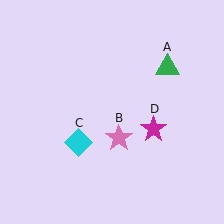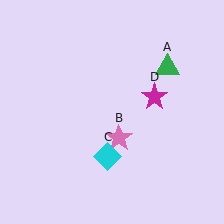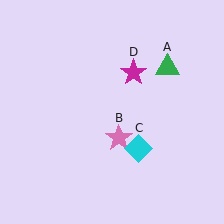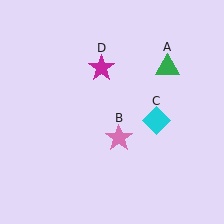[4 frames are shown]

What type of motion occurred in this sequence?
The cyan diamond (object C), magenta star (object D) rotated counterclockwise around the center of the scene.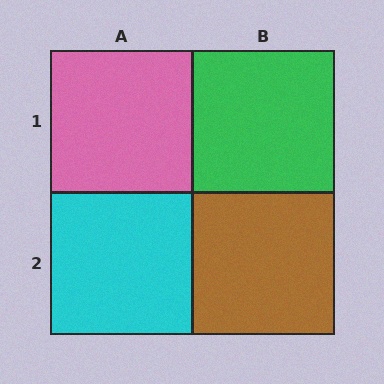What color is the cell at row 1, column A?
Pink.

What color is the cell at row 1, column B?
Green.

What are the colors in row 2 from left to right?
Cyan, brown.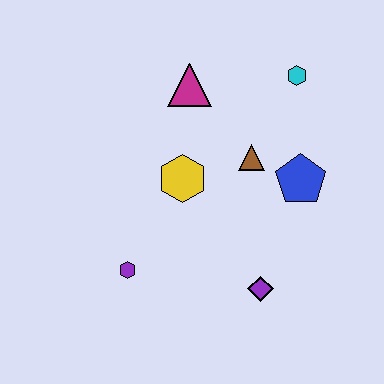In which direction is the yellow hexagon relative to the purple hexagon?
The yellow hexagon is above the purple hexagon.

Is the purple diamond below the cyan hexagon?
Yes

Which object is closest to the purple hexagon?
The yellow hexagon is closest to the purple hexagon.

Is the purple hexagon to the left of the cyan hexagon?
Yes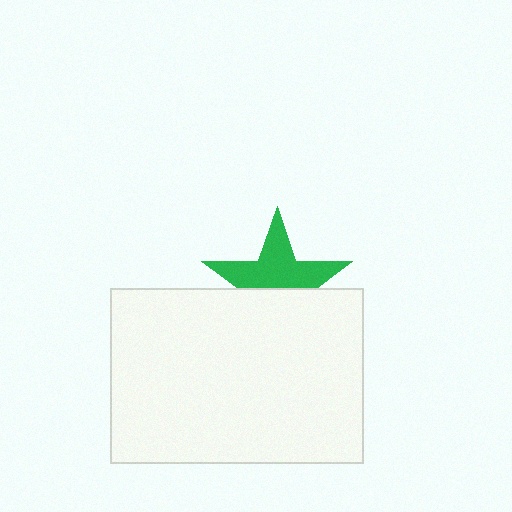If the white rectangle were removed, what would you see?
You would see the complete green star.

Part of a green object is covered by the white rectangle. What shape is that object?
It is a star.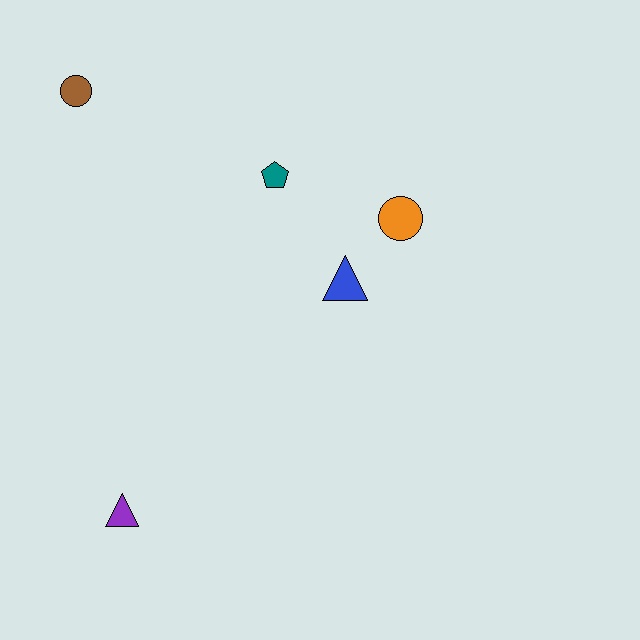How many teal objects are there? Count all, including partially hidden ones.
There is 1 teal object.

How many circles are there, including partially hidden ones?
There are 2 circles.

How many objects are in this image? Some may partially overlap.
There are 5 objects.